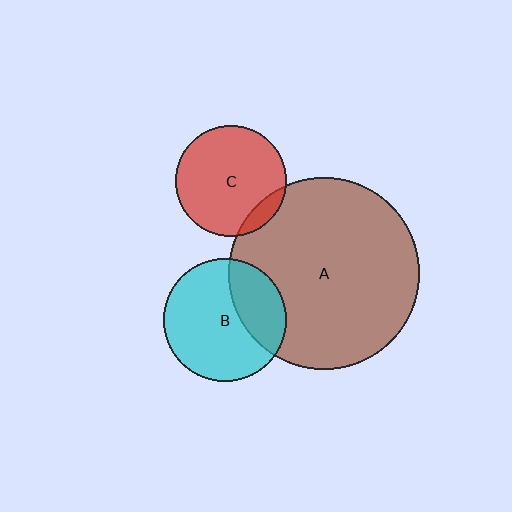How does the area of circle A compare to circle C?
Approximately 3.0 times.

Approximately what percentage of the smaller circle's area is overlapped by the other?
Approximately 10%.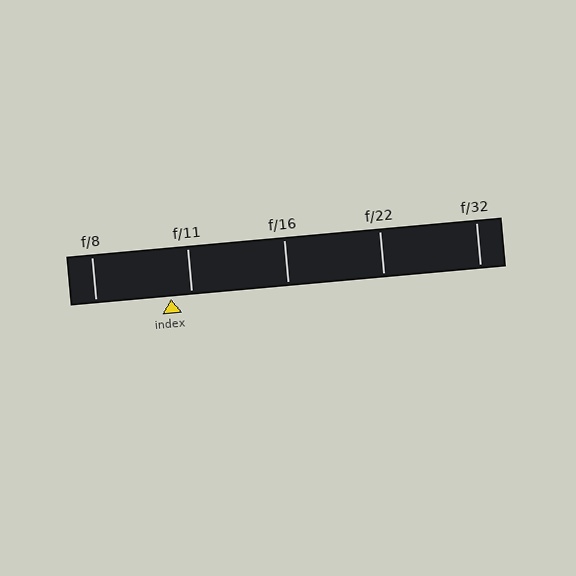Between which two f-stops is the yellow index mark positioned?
The index mark is between f/8 and f/11.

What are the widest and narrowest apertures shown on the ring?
The widest aperture shown is f/8 and the narrowest is f/32.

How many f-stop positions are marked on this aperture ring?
There are 5 f-stop positions marked.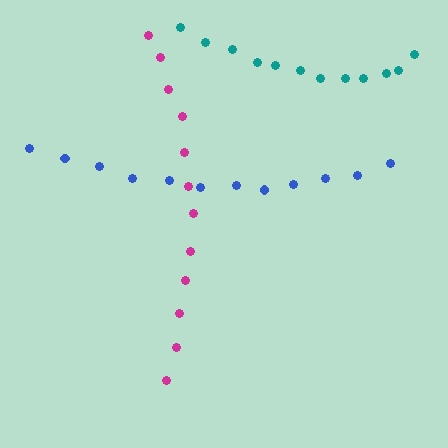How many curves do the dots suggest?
There are 3 distinct paths.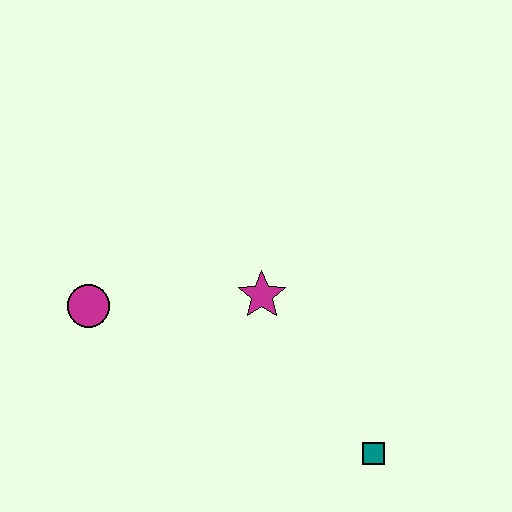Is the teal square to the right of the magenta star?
Yes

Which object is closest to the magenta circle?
The magenta star is closest to the magenta circle.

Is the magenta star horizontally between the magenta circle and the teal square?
Yes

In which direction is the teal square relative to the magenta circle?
The teal square is to the right of the magenta circle.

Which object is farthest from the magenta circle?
The teal square is farthest from the magenta circle.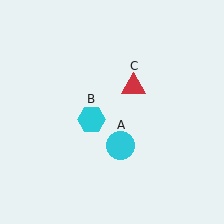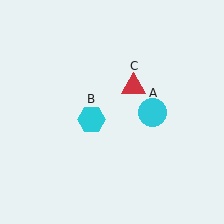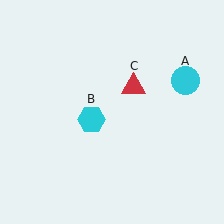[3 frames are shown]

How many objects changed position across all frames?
1 object changed position: cyan circle (object A).